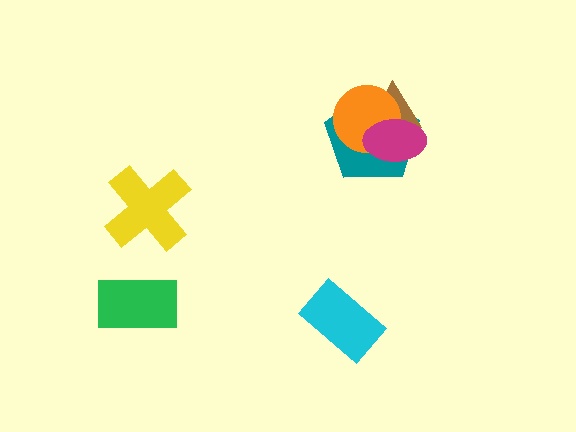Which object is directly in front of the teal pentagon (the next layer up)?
The brown triangle is directly in front of the teal pentagon.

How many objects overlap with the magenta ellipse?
3 objects overlap with the magenta ellipse.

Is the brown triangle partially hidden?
Yes, it is partially covered by another shape.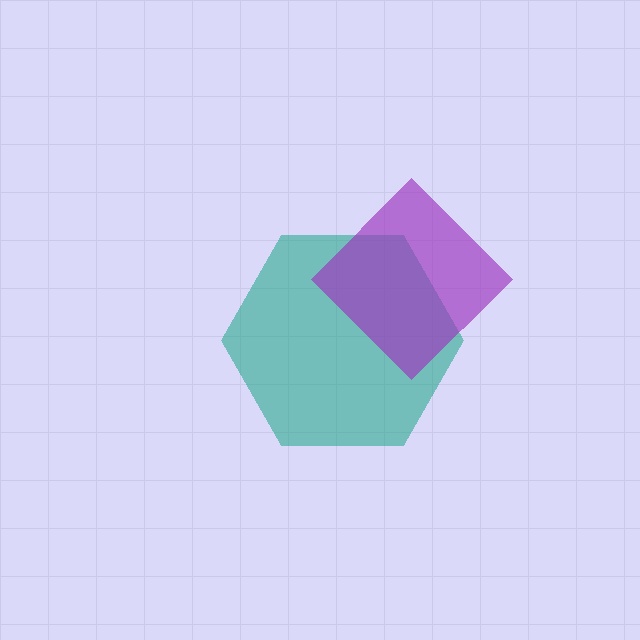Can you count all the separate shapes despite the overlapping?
Yes, there are 2 separate shapes.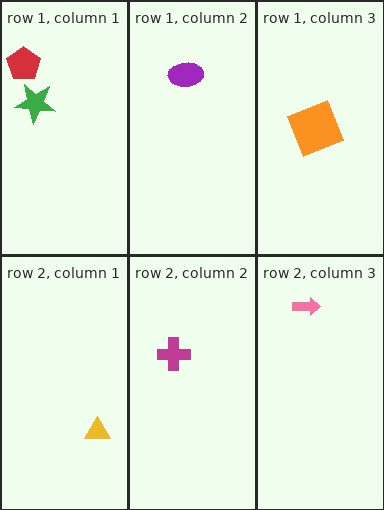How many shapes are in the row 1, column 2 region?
1.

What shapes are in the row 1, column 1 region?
The red pentagon, the green star.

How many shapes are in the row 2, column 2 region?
1.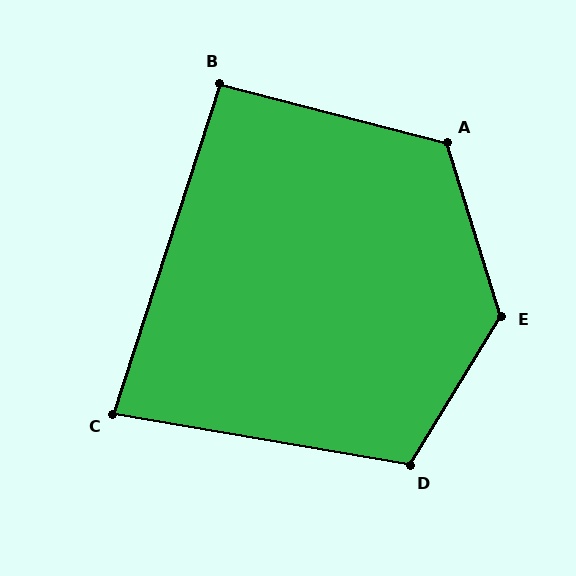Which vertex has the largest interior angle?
E, at approximately 131 degrees.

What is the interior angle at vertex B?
Approximately 93 degrees (approximately right).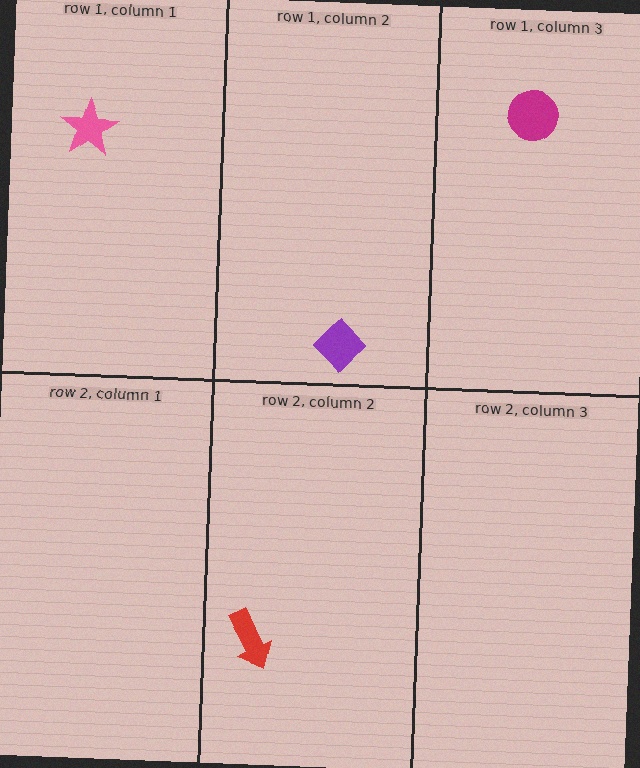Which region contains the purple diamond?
The row 1, column 2 region.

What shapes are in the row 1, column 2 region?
The purple diamond.